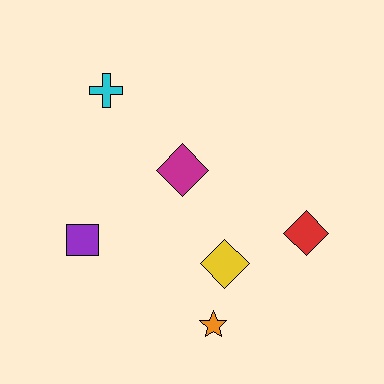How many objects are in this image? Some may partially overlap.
There are 6 objects.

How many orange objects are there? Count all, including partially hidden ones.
There is 1 orange object.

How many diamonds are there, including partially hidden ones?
There are 3 diamonds.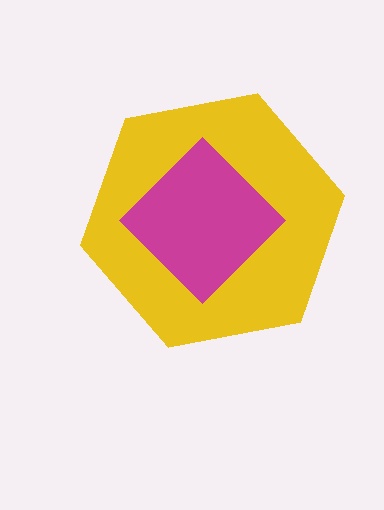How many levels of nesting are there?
2.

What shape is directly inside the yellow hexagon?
The magenta diamond.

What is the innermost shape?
The magenta diamond.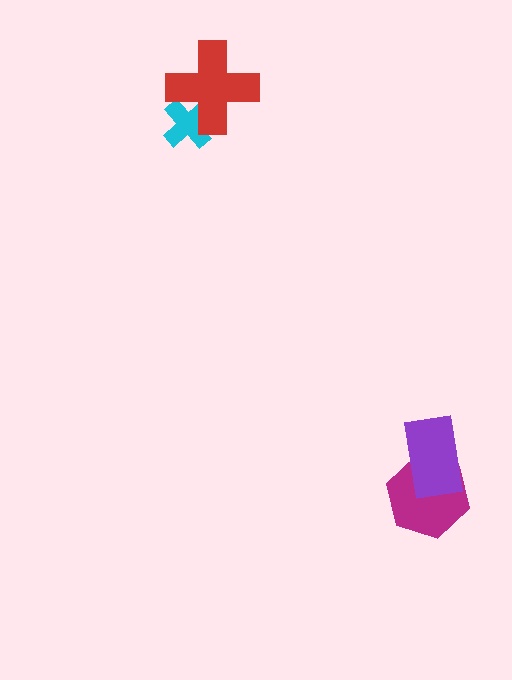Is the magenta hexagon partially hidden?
Yes, it is partially covered by another shape.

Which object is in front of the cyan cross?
The red cross is in front of the cyan cross.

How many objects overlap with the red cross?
1 object overlaps with the red cross.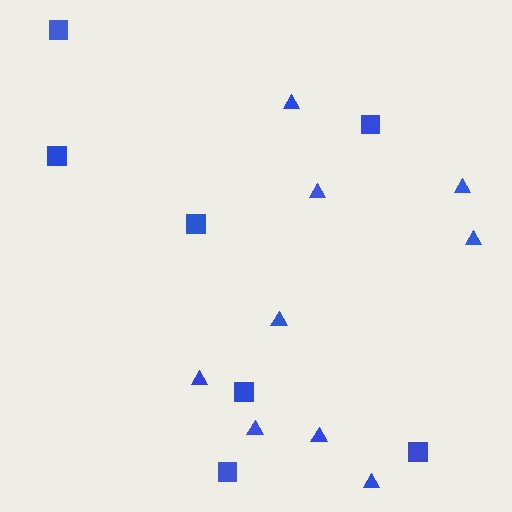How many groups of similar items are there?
There are 2 groups: one group of triangles (9) and one group of squares (7).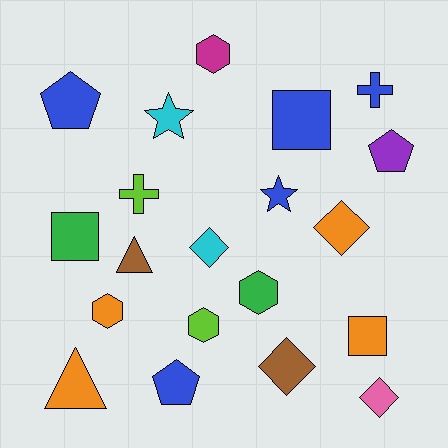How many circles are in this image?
There are no circles.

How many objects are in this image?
There are 20 objects.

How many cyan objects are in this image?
There are 2 cyan objects.